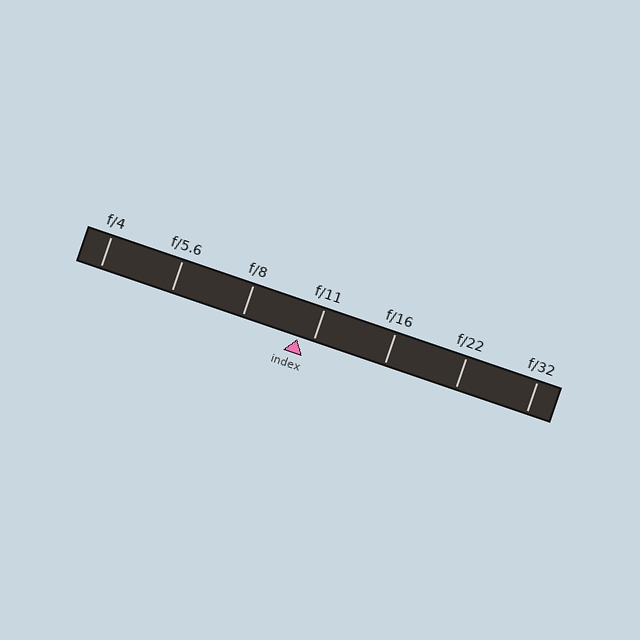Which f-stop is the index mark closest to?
The index mark is closest to f/11.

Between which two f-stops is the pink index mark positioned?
The index mark is between f/8 and f/11.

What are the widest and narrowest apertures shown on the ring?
The widest aperture shown is f/4 and the narrowest is f/32.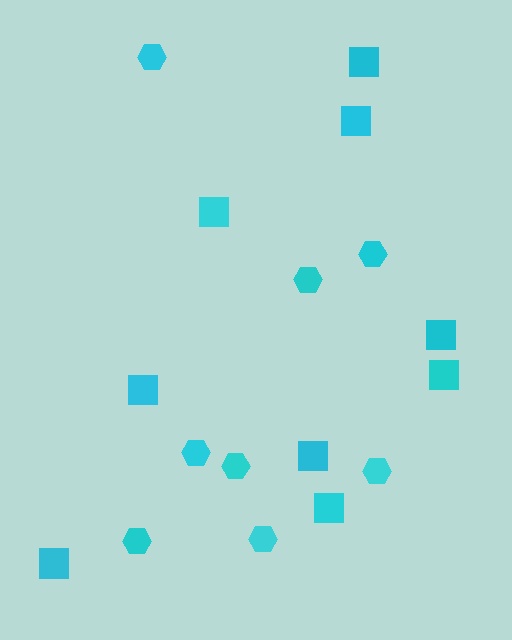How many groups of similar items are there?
There are 2 groups: one group of squares (9) and one group of hexagons (8).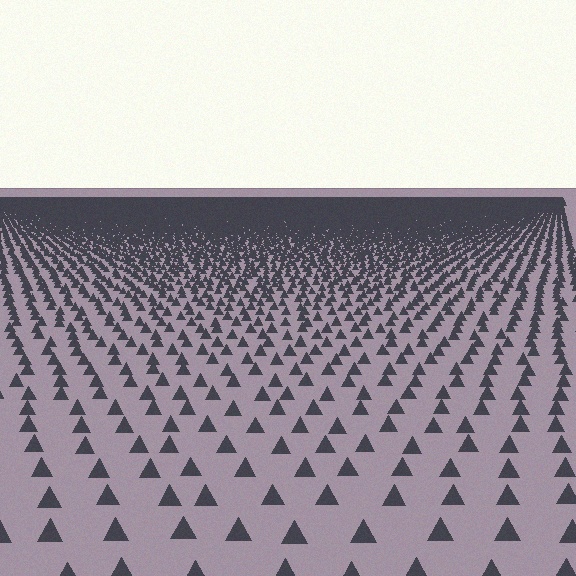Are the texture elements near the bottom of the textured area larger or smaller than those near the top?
Larger. Near the bottom, elements are closer to the viewer and appear at a bigger on-screen size.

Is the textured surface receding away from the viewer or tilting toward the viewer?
The surface is receding away from the viewer. Texture elements get smaller and denser toward the top.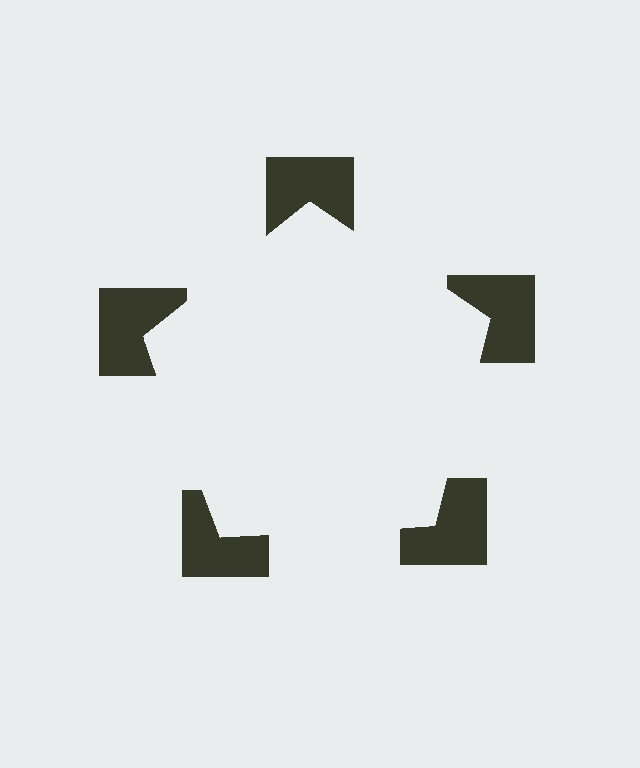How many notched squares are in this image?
There are 5 — one at each vertex of the illusory pentagon.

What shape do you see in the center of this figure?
An illusory pentagon — its edges are inferred from the aligned wedge cuts in the notched squares, not physically drawn.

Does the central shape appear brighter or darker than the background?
It typically appears slightly brighter than the background, even though no actual brightness change is drawn.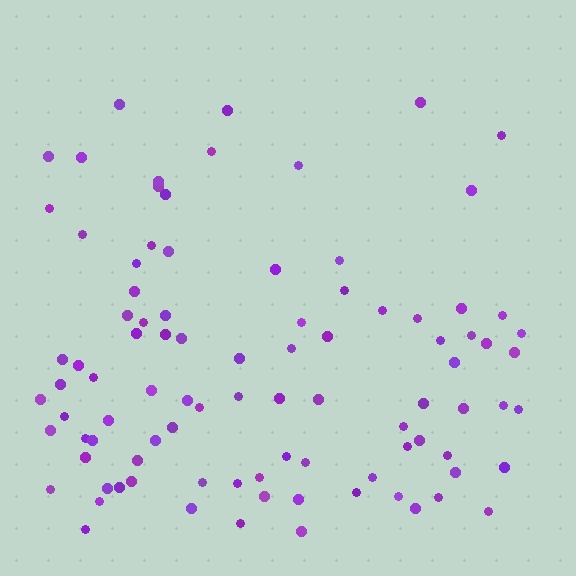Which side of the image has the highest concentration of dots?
The bottom.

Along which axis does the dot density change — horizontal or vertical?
Vertical.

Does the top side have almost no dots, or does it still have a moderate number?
Still a moderate number, just noticeably fewer than the bottom.